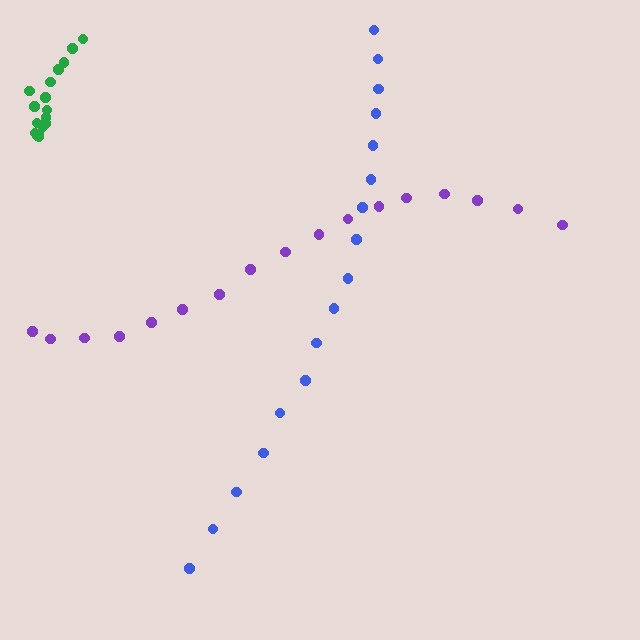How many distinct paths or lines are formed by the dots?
There are 3 distinct paths.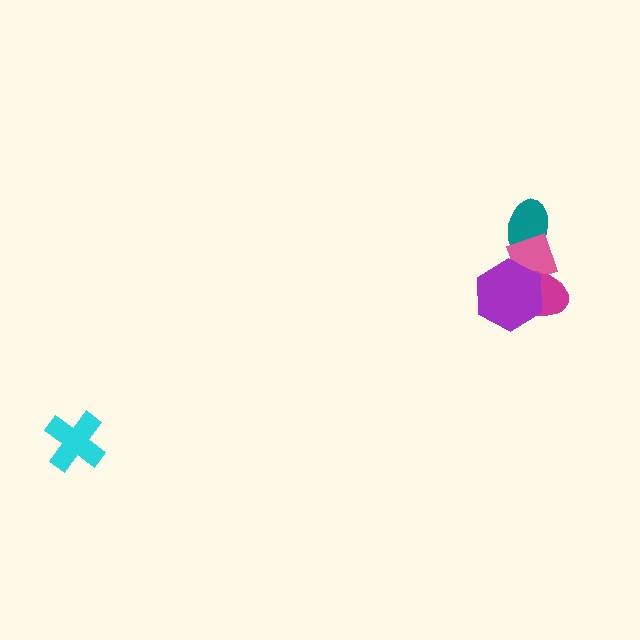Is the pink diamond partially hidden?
Yes, it is partially covered by another shape.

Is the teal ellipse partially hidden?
Yes, it is partially covered by another shape.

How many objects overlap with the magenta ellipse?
2 objects overlap with the magenta ellipse.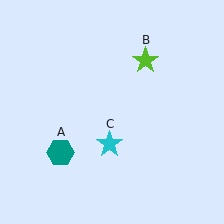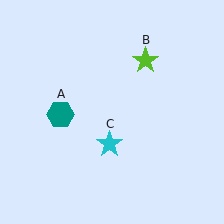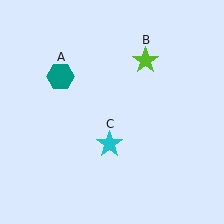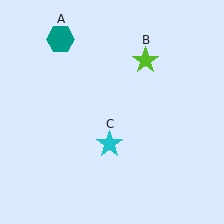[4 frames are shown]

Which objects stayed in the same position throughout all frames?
Lime star (object B) and cyan star (object C) remained stationary.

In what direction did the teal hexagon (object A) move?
The teal hexagon (object A) moved up.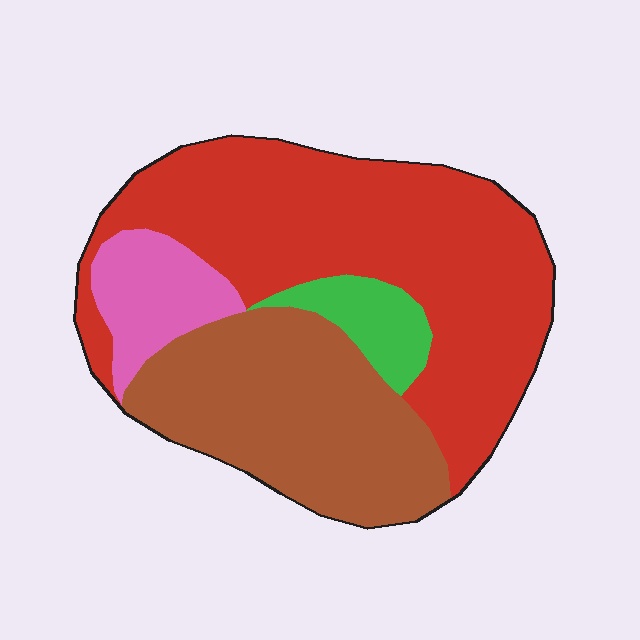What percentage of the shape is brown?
Brown takes up about one third (1/3) of the shape.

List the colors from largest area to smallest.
From largest to smallest: red, brown, pink, green.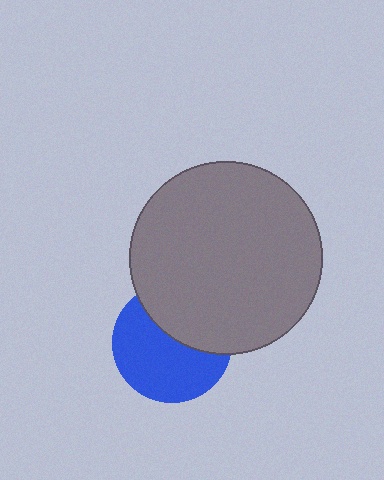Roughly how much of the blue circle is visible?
About half of it is visible (roughly 60%).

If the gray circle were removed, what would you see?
You would see the complete blue circle.